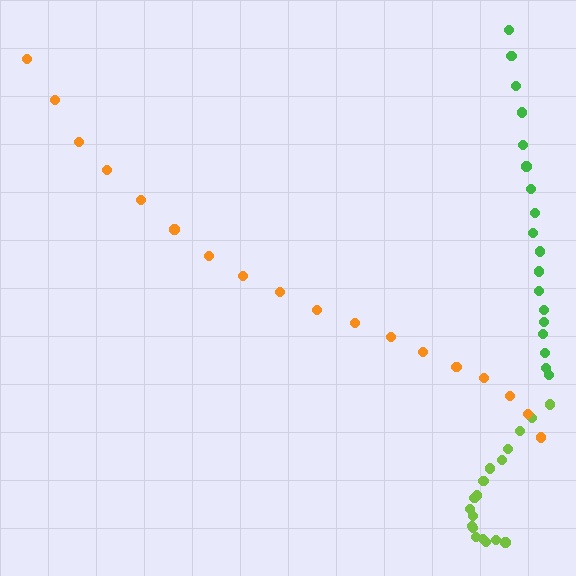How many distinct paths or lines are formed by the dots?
There are 3 distinct paths.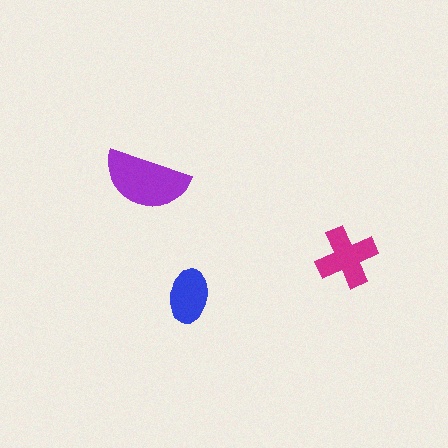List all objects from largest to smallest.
The purple semicircle, the magenta cross, the blue ellipse.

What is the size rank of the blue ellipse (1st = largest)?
3rd.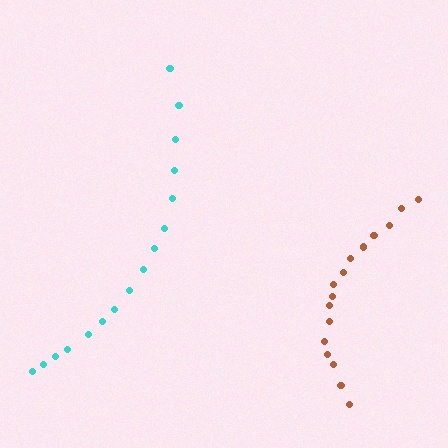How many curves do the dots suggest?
There are 2 distinct paths.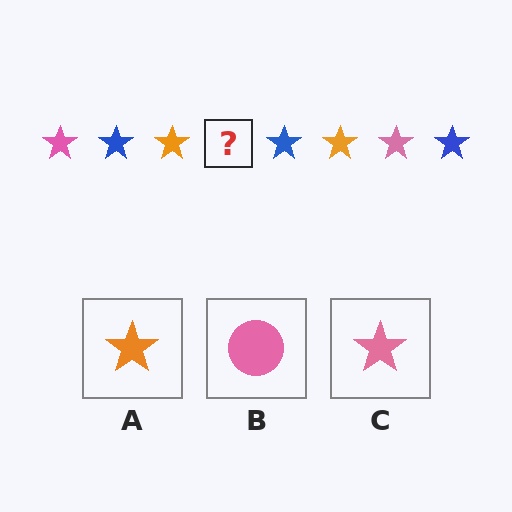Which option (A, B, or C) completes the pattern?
C.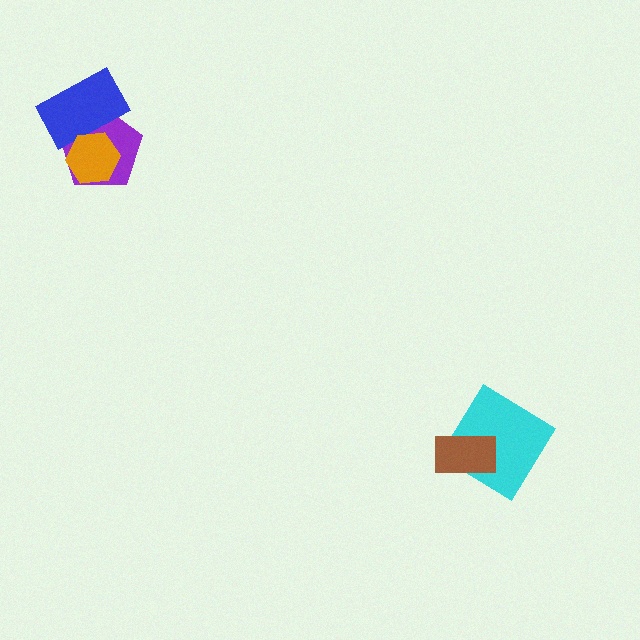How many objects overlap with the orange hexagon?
2 objects overlap with the orange hexagon.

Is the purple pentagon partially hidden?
Yes, it is partially covered by another shape.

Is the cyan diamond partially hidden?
Yes, it is partially covered by another shape.